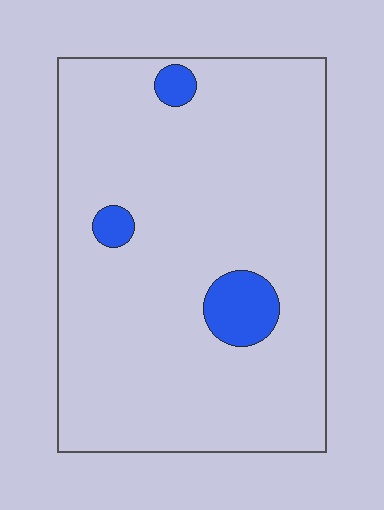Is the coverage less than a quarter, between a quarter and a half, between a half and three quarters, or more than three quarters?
Less than a quarter.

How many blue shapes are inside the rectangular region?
3.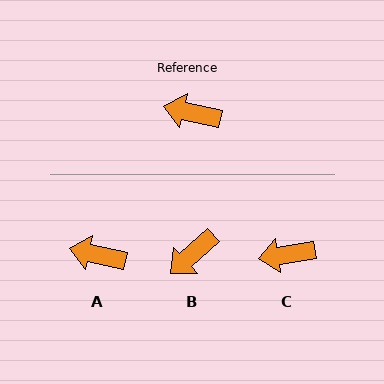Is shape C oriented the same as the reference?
No, it is off by about 21 degrees.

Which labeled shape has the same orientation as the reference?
A.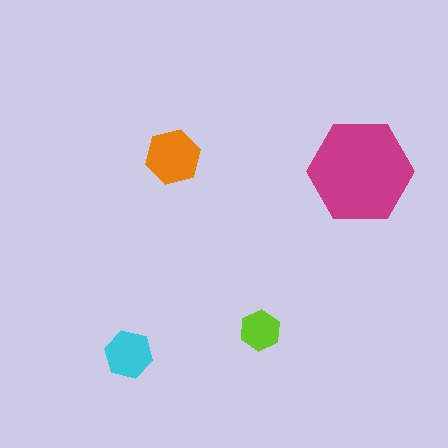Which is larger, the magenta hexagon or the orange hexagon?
The magenta one.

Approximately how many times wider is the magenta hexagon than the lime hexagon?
About 2.5 times wider.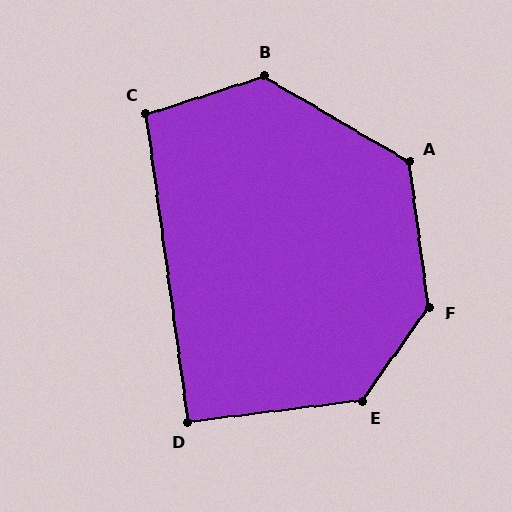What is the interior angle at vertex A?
Approximately 128 degrees (obtuse).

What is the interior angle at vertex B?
Approximately 132 degrees (obtuse).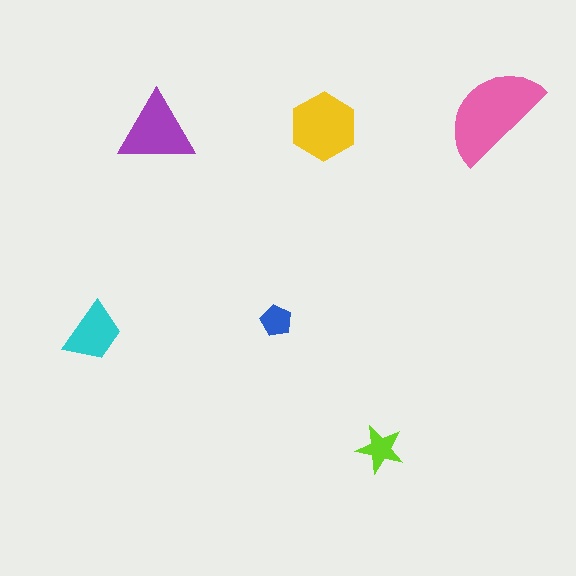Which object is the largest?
The pink semicircle.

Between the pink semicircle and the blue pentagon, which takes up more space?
The pink semicircle.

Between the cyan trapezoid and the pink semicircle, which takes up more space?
The pink semicircle.